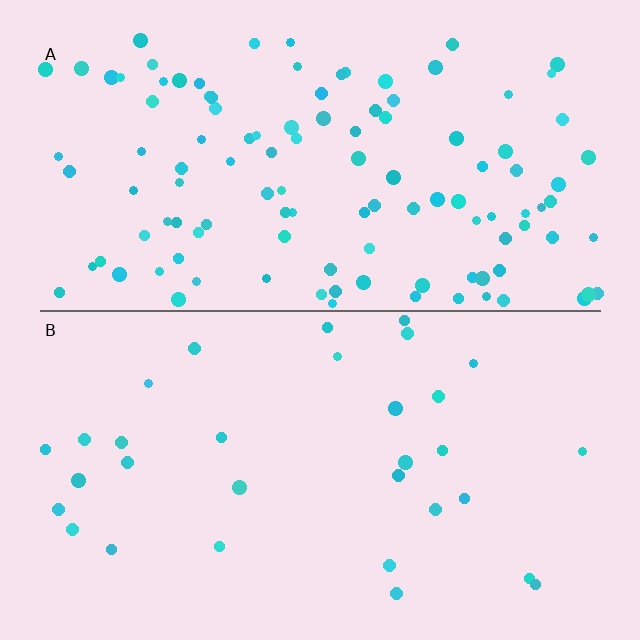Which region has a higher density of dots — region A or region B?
A (the top).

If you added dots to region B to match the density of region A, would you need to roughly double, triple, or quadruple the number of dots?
Approximately quadruple.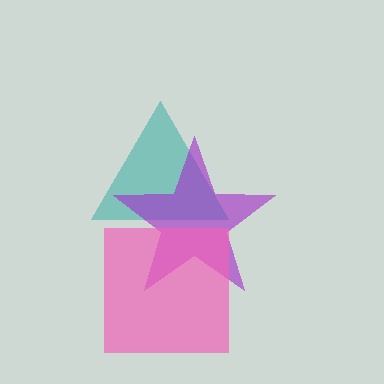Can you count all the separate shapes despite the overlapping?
Yes, there are 3 separate shapes.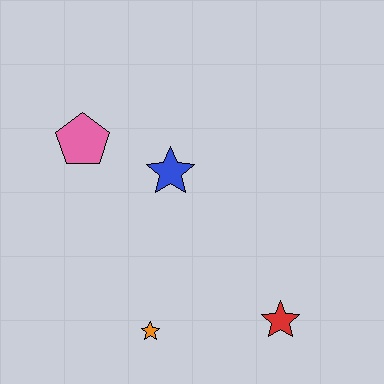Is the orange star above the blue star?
No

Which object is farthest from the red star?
The pink pentagon is farthest from the red star.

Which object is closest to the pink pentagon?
The blue star is closest to the pink pentagon.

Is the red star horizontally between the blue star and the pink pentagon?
No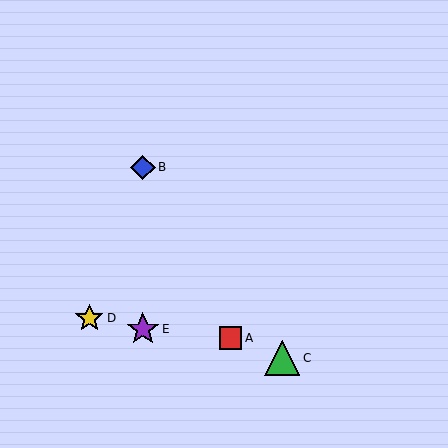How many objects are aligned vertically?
2 objects (B, E) are aligned vertically.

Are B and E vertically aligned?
Yes, both are at x≈143.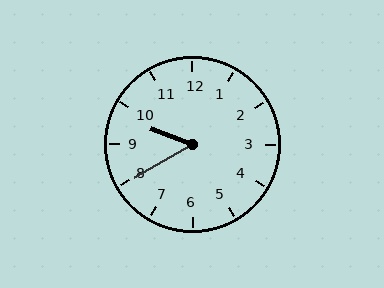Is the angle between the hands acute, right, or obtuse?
It is acute.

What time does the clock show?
9:40.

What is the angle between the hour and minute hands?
Approximately 50 degrees.